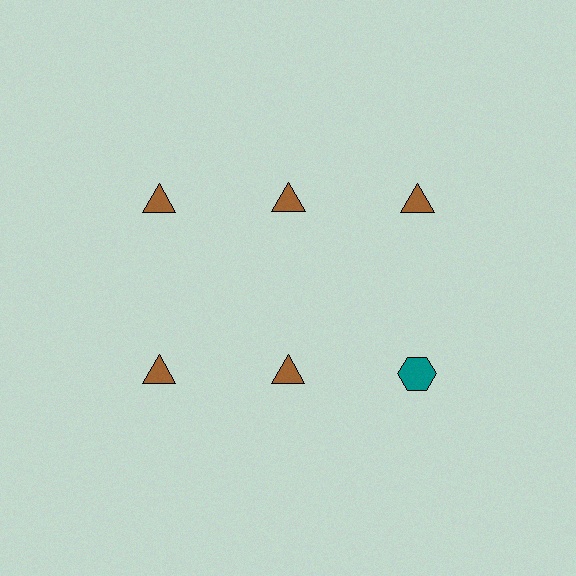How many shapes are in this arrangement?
There are 6 shapes arranged in a grid pattern.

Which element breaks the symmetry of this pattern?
The teal hexagon in the second row, center column breaks the symmetry. All other shapes are brown triangles.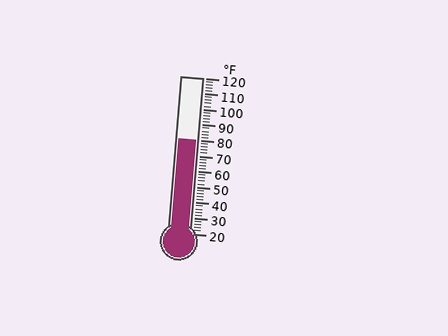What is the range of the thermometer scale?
The thermometer scale ranges from 20°F to 120°F.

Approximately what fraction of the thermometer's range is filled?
The thermometer is filled to approximately 60% of its range.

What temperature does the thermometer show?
The thermometer shows approximately 80°F.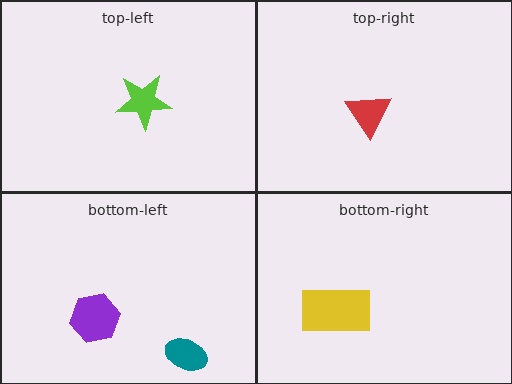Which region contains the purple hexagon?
The bottom-left region.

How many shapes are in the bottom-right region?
1.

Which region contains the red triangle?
The top-right region.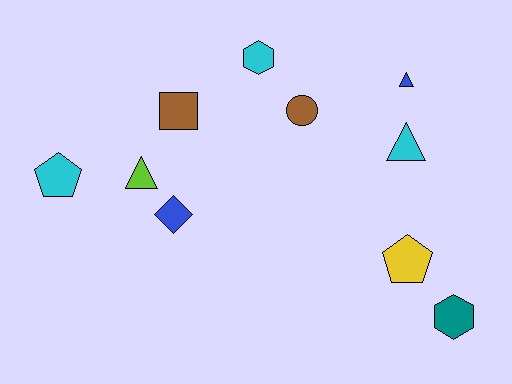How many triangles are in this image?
There are 3 triangles.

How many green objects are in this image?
There are no green objects.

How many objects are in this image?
There are 10 objects.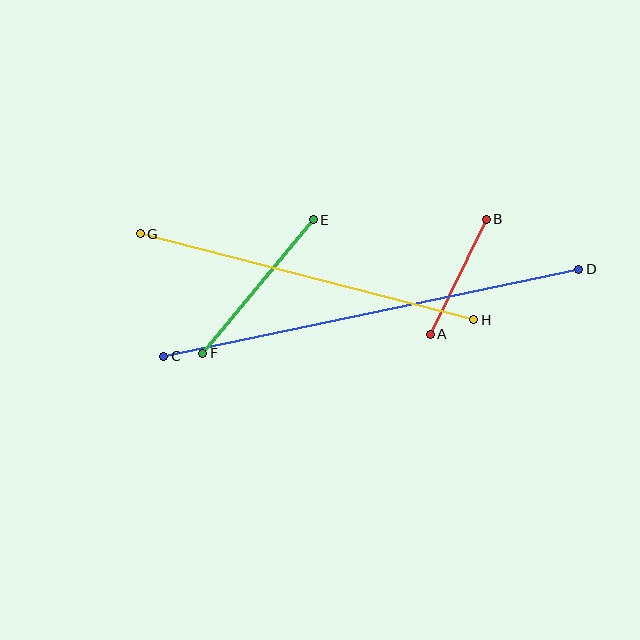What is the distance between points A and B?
The distance is approximately 128 pixels.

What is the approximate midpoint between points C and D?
The midpoint is at approximately (371, 313) pixels.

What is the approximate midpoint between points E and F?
The midpoint is at approximately (258, 286) pixels.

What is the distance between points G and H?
The distance is approximately 344 pixels.